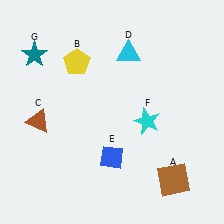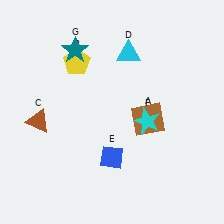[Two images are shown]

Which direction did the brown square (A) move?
The brown square (A) moved up.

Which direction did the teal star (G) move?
The teal star (G) moved right.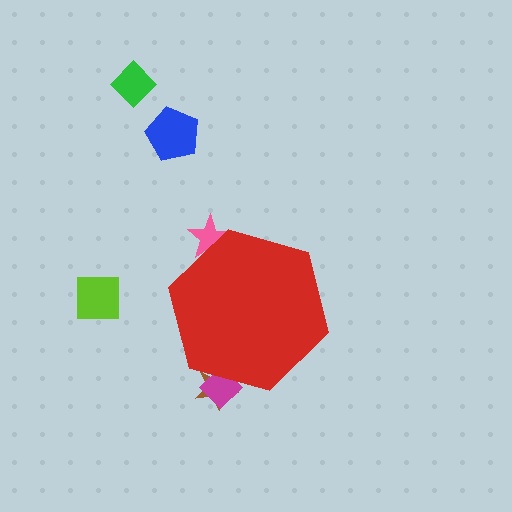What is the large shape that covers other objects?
A red hexagon.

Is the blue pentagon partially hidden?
No, the blue pentagon is fully visible.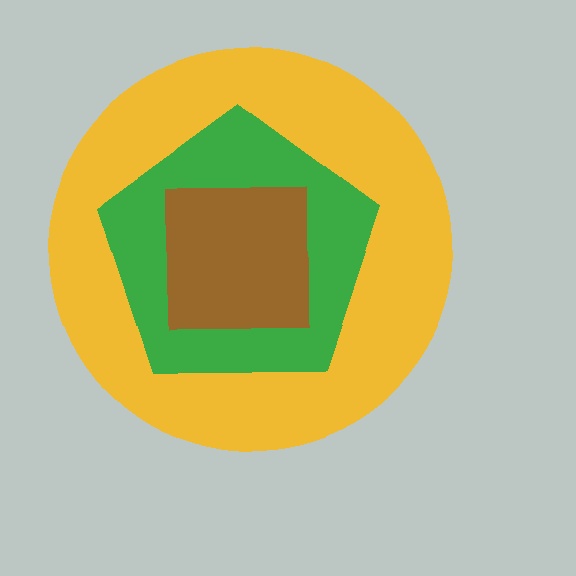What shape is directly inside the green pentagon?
The brown square.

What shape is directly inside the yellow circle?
The green pentagon.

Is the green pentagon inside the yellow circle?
Yes.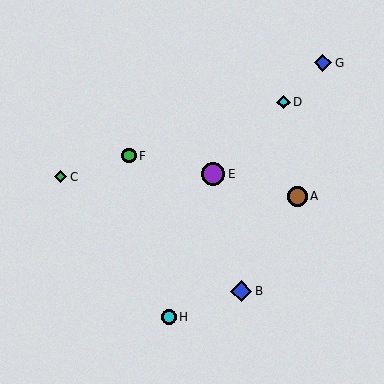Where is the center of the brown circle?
The center of the brown circle is at (297, 196).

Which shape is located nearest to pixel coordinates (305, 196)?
The brown circle (labeled A) at (297, 196) is nearest to that location.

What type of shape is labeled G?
Shape G is a blue diamond.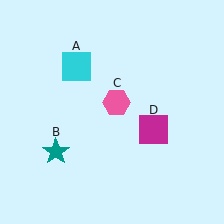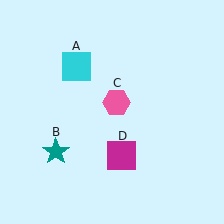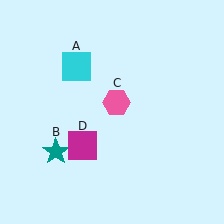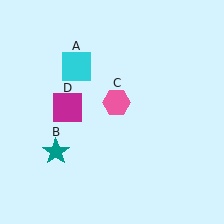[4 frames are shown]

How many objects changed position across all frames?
1 object changed position: magenta square (object D).